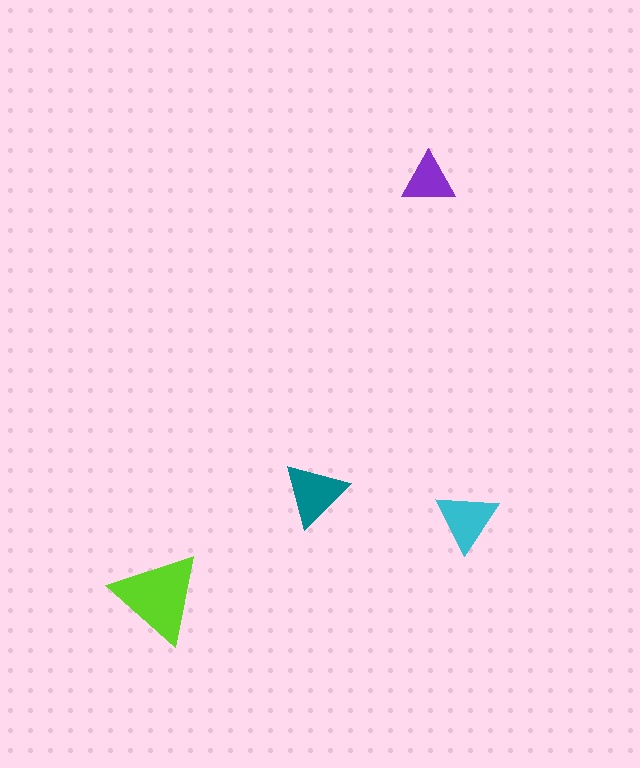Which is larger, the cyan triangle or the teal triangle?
The teal one.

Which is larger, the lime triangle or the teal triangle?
The lime one.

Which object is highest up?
The purple triangle is topmost.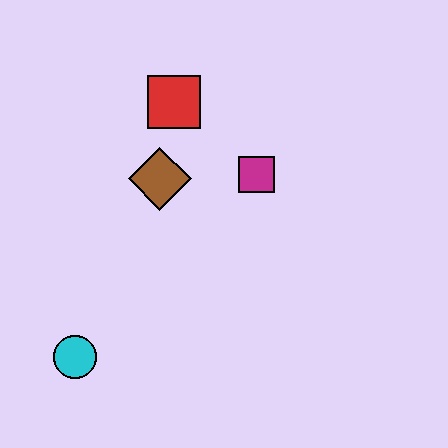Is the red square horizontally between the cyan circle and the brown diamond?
No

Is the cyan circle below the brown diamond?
Yes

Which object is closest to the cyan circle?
The brown diamond is closest to the cyan circle.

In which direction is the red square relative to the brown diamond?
The red square is above the brown diamond.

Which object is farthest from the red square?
The cyan circle is farthest from the red square.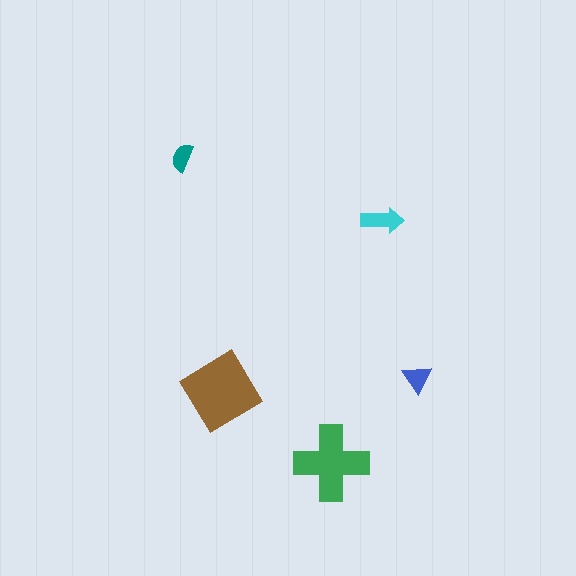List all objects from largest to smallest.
The brown diamond, the green cross, the cyan arrow, the blue triangle, the teal semicircle.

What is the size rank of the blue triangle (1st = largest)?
4th.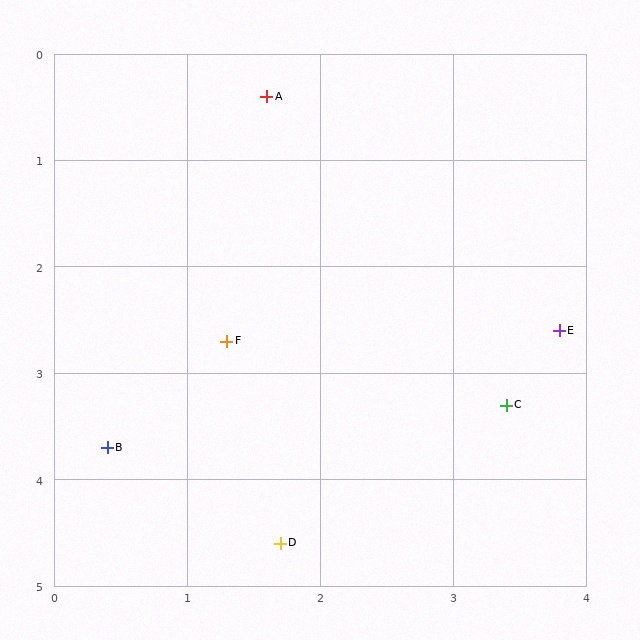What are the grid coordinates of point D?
Point D is at approximately (1.7, 4.6).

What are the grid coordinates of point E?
Point E is at approximately (3.8, 2.6).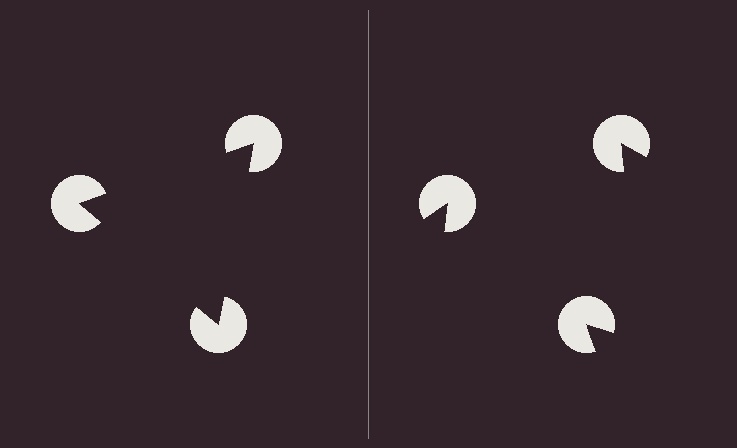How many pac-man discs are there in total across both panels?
6 — 3 on each side.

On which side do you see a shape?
An illusory triangle appears on the left side. On the right side the wedge cuts are rotated, so no coherent shape forms.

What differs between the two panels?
The pac-man discs are positioned identically on both sides; only the wedge orientations differ. On the left they align to a triangle; on the right they are misaligned.